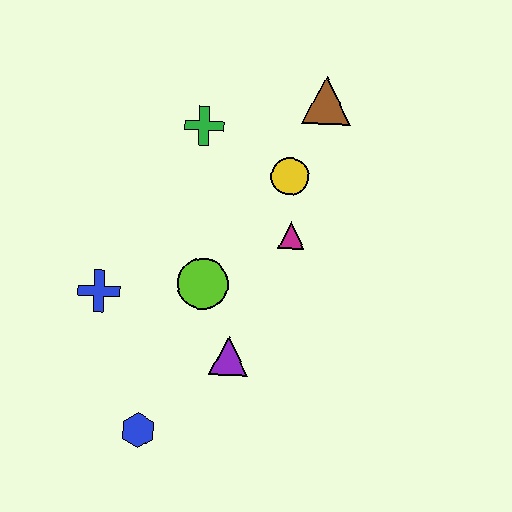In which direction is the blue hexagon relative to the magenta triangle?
The blue hexagon is below the magenta triangle.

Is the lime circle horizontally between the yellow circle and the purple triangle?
No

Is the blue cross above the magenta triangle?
No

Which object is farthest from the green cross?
The blue hexagon is farthest from the green cross.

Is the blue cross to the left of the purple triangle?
Yes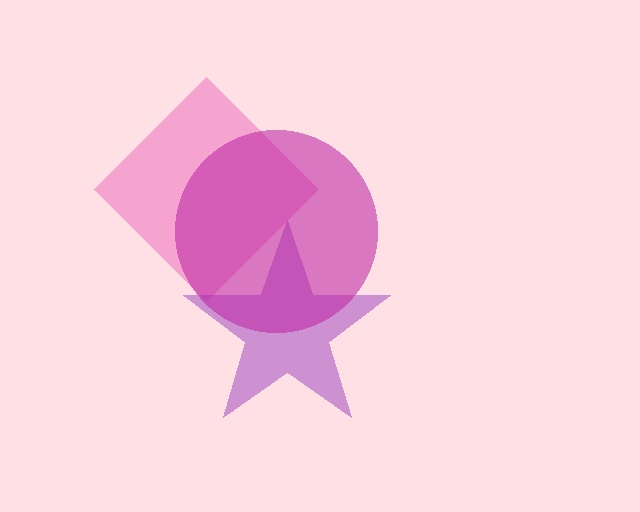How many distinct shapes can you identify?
There are 3 distinct shapes: a pink diamond, a purple star, a magenta circle.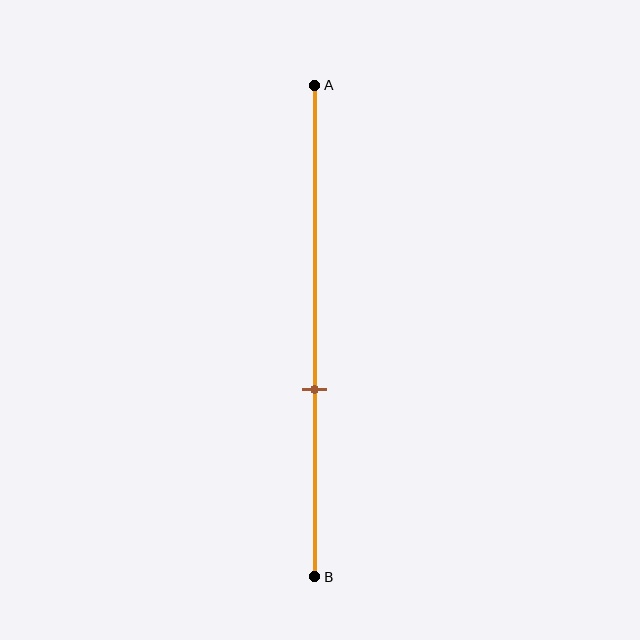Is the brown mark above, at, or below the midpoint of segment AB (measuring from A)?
The brown mark is below the midpoint of segment AB.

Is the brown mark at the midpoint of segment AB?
No, the mark is at about 60% from A, not at the 50% midpoint.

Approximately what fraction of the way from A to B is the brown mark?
The brown mark is approximately 60% of the way from A to B.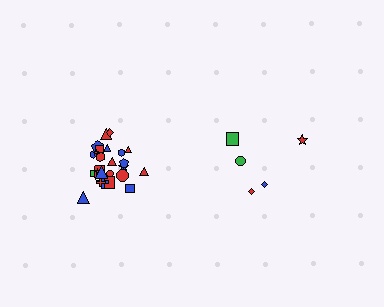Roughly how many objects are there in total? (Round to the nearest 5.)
Roughly 30 objects in total.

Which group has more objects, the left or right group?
The left group.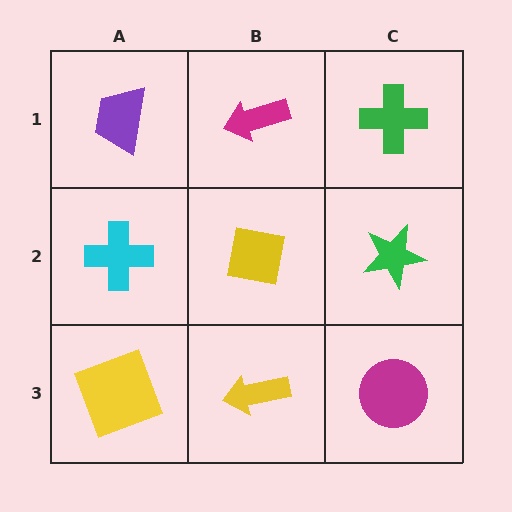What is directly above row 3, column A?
A cyan cross.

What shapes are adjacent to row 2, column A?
A purple trapezoid (row 1, column A), a yellow square (row 3, column A), a yellow square (row 2, column B).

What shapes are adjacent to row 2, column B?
A magenta arrow (row 1, column B), a yellow arrow (row 3, column B), a cyan cross (row 2, column A), a green star (row 2, column C).